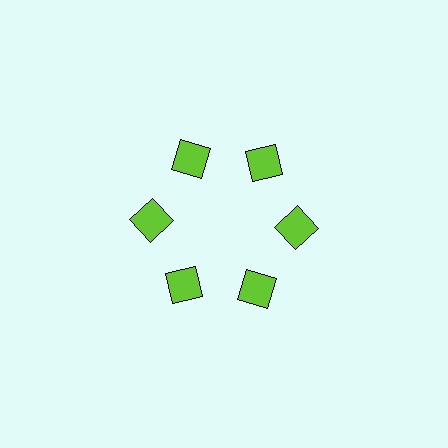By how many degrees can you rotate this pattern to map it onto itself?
The pattern maps onto itself every 60 degrees of rotation.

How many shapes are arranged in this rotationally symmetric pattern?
There are 6 shapes, arranged in 6 groups of 1.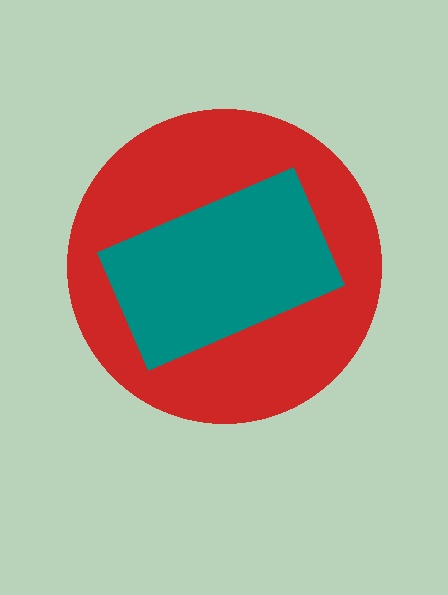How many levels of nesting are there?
2.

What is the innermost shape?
The teal rectangle.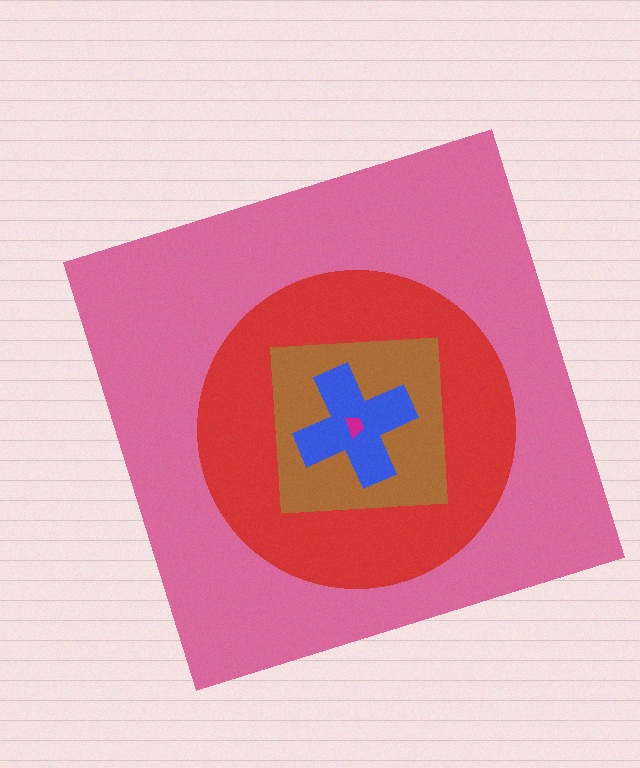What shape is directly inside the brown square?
The blue cross.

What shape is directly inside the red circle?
The brown square.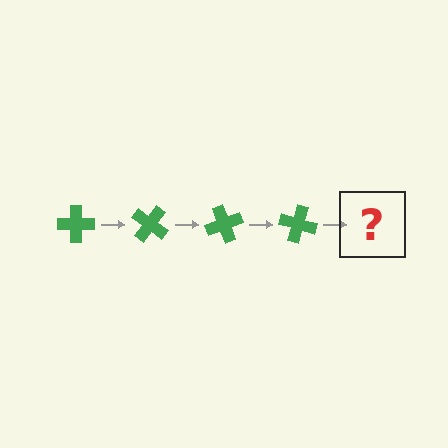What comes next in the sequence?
The next element should be a green cross rotated 140 degrees.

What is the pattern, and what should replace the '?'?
The pattern is that the cross rotates 35 degrees each step. The '?' should be a green cross rotated 140 degrees.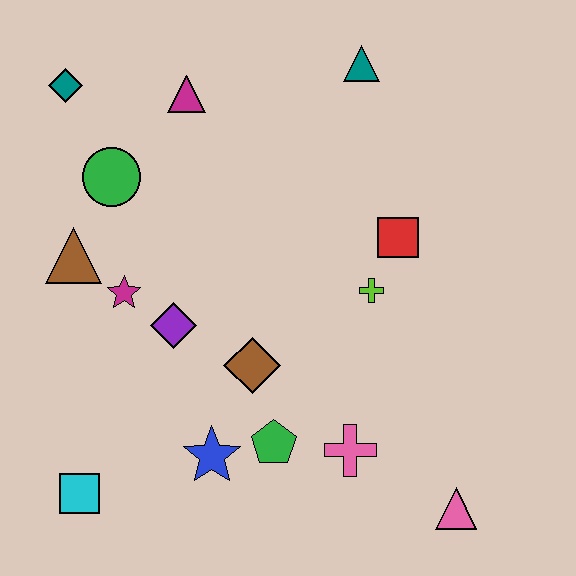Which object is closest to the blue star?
The green pentagon is closest to the blue star.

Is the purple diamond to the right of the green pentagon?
No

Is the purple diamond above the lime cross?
No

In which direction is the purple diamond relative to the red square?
The purple diamond is to the left of the red square.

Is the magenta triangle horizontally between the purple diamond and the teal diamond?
No